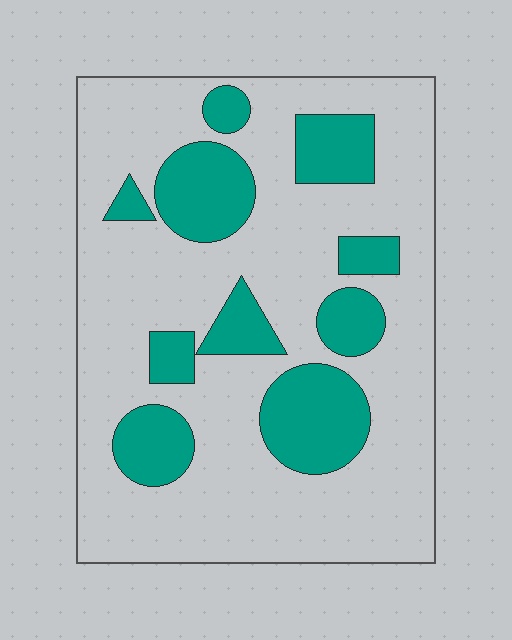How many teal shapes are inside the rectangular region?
10.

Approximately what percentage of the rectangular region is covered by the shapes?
Approximately 25%.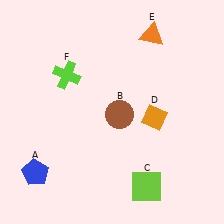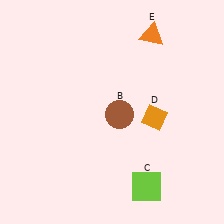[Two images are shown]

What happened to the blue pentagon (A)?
The blue pentagon (A) was removed in Image 2. It was in the bottom-left area of Image 1.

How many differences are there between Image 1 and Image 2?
There are 2 differences between the two images.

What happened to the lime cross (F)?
The lime cross (F) was removed in Image 2. It was in the top-left area of Image 1.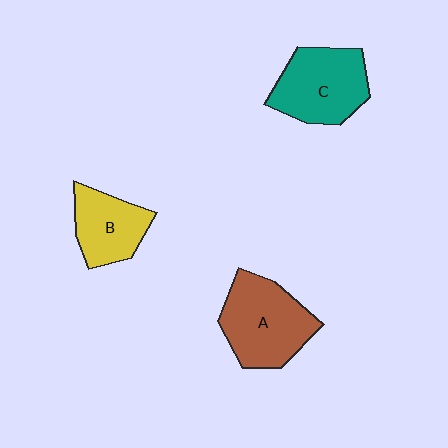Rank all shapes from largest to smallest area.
From largest to smallest: A (brown), C (teal), B (yellow).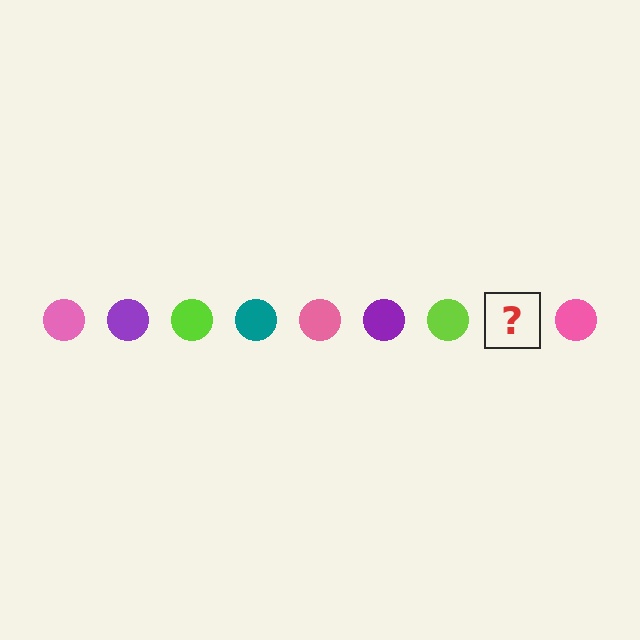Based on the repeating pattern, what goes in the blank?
The blank should be a teal circle.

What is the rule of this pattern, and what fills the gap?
The rule is that the pattern cycles through pink, purple, lime, teal circles. The gap should be filled with a teal circle.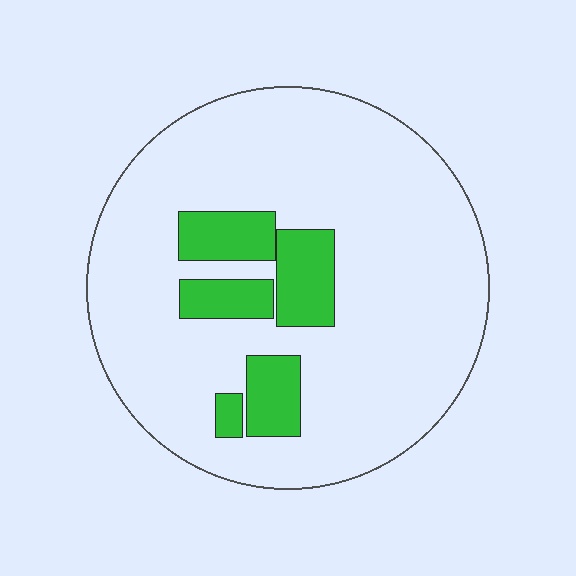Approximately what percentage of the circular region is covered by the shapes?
Approximately 15%.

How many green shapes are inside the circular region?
5.